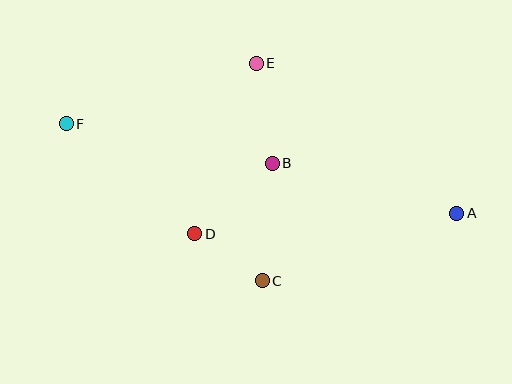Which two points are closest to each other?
Points C and D are closest to each other.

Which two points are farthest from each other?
Points A and F are farthest from each other.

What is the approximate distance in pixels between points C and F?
The distance between C and F is approximately 251 pixels.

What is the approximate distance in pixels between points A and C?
The distance between A and C is approximately 206 pixels.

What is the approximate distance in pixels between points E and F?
The distance between E and F is approximately 199 pixels.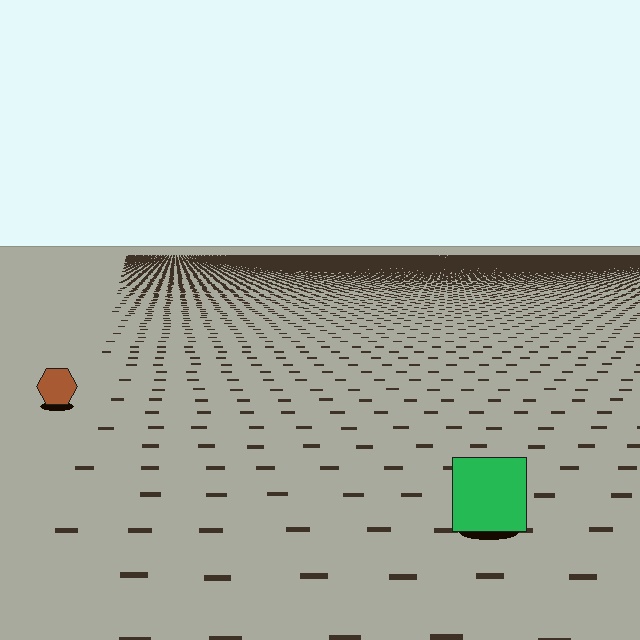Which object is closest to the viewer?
The green square is closest. The texture marks near it are larger and more spread out.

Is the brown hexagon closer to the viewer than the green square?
No. The green square is closer — you can tell from the texture gradient: the ground texture is coarser near it.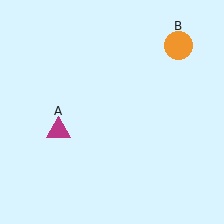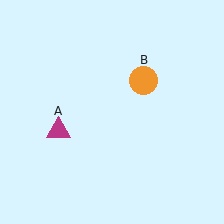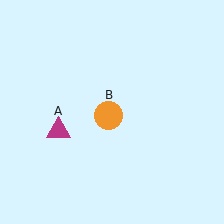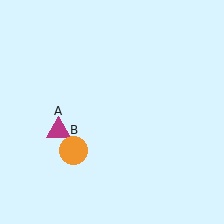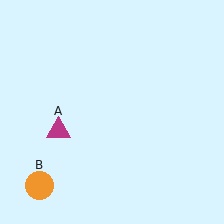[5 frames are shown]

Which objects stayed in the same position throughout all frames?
Magenta triangle (object A) remained stationary.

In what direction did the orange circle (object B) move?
The orange circle (object B) moved down and to the left.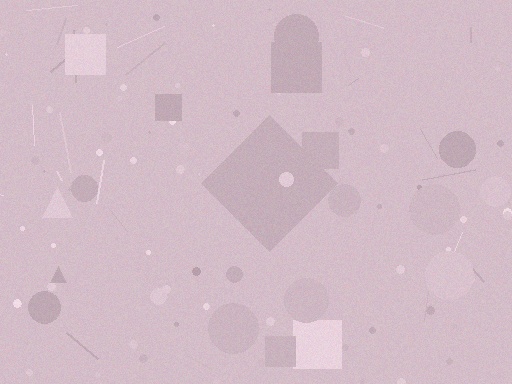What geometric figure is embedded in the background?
A diamond is embedded in the background.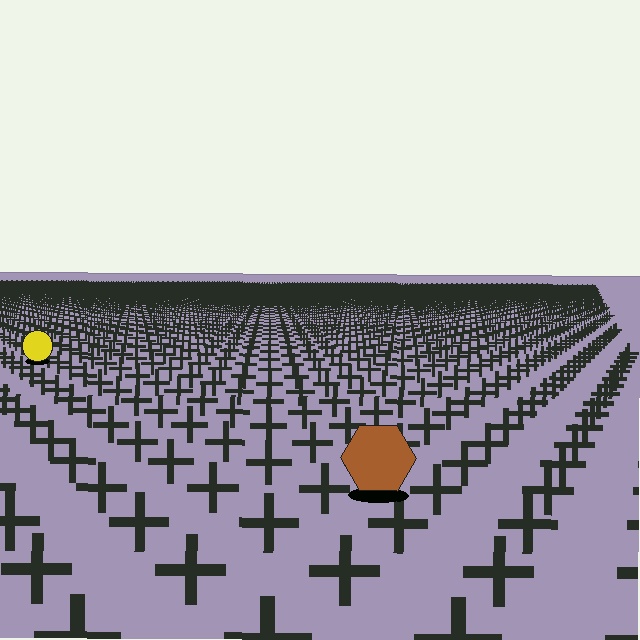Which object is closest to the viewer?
The brown hexagon is closest. The texture marks near it are larger and more spread out.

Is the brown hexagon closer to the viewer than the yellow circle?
Yes. The brown hexagon is closer — you can tell from the texture gradient: the ground texture is coarser near it.